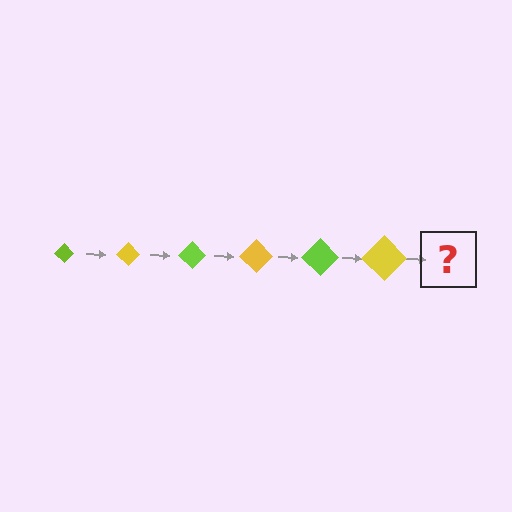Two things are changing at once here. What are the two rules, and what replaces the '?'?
The two rules are that the diamond grows larger each step and the color cycles through lime and yellow. The '?' should be a lime diamond, larger than the previous one.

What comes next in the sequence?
The next element should be a lime diamond, larger than the previous one.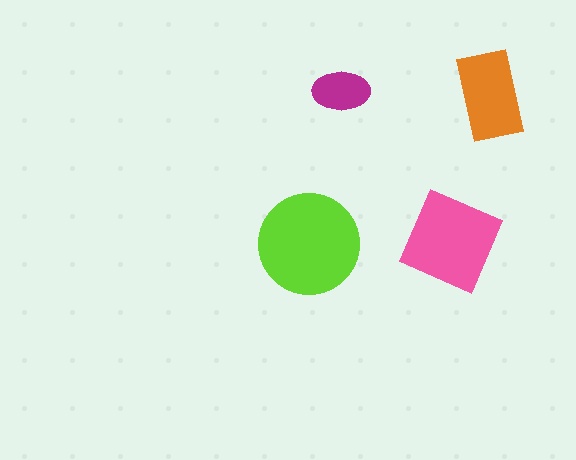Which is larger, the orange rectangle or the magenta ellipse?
The orange rectangle.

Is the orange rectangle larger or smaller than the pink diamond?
Smaller.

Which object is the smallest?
The magenta ellipse.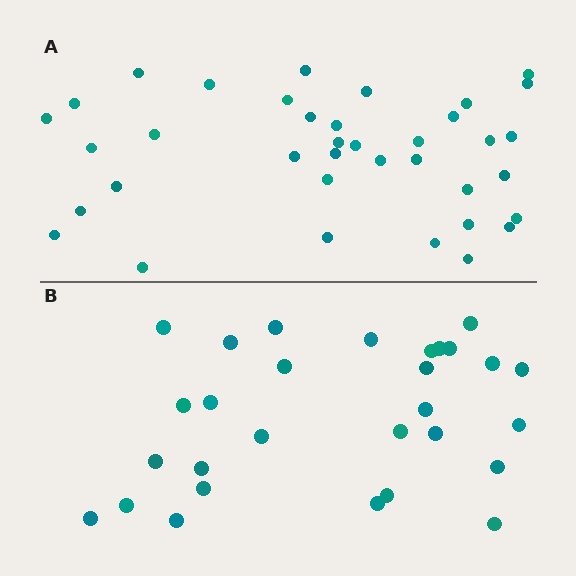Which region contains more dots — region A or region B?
Region A (the top region) has more dots.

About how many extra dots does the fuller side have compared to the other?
Region A has roughly 8 or so more dots than region B.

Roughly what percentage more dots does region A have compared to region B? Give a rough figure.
About 30% more.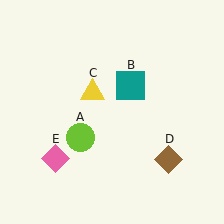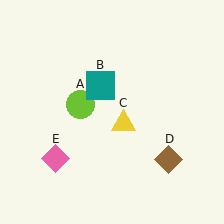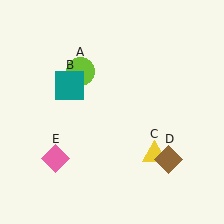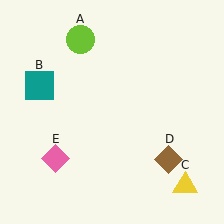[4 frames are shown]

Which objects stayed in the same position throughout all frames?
Brown diamond (object D) and pink diamond (object E) remained stationary.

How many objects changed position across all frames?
3 objects changed position: lime circle (object A), teal square (object B), yellow triangle (object C).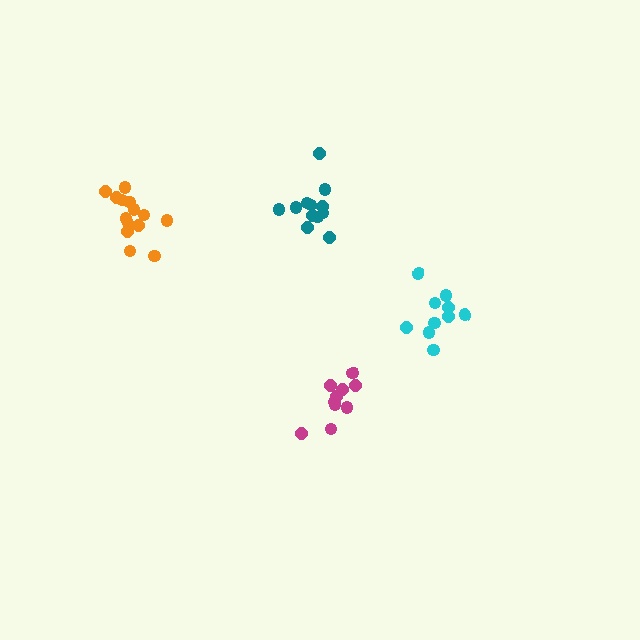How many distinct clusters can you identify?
There are 4 distinct clusters.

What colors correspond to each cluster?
The clusters are colored: teal, cyan, magenta, orange.